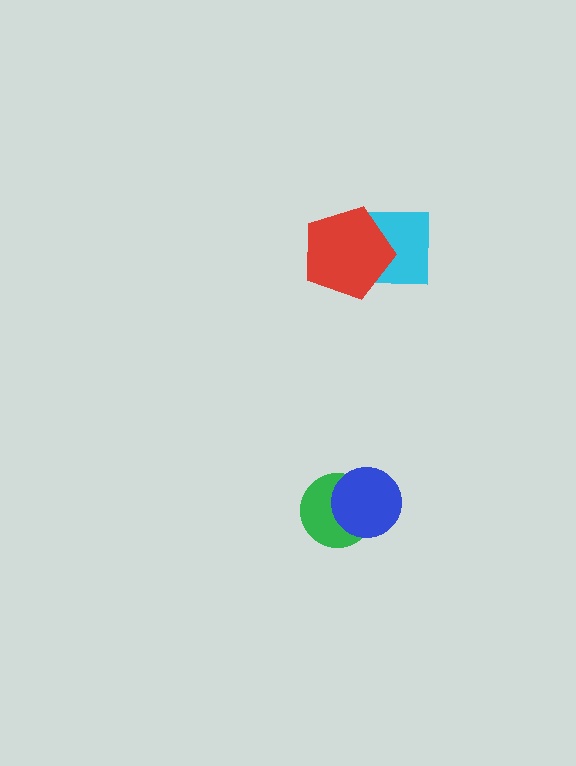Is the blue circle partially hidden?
No, no other shape covers it.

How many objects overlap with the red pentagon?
1 object overlaps with the red pentagon.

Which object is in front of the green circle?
The blue circle is in front of the green circle.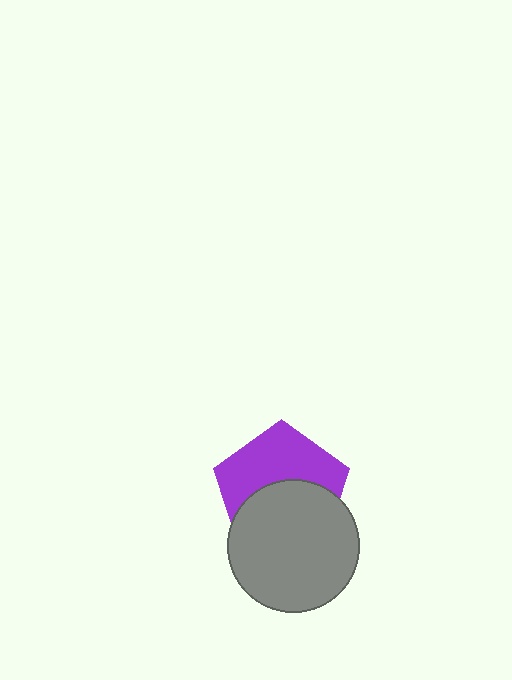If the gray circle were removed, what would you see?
You would see the complete purple pentagon.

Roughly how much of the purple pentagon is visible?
About half of it is visible (roughly 50%).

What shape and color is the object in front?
The object in front is a gray circle.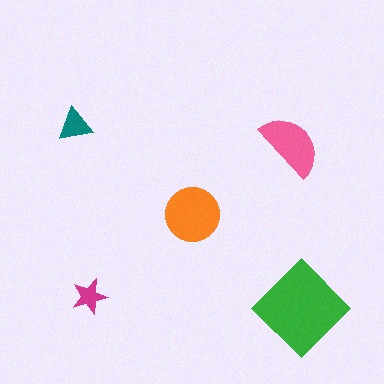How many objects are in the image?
There are 5 objects in the image.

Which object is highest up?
The teal triangle is topmost.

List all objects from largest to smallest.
The green diamond, the orange circle, the pink semicircle, the teal triangle, the magenta star.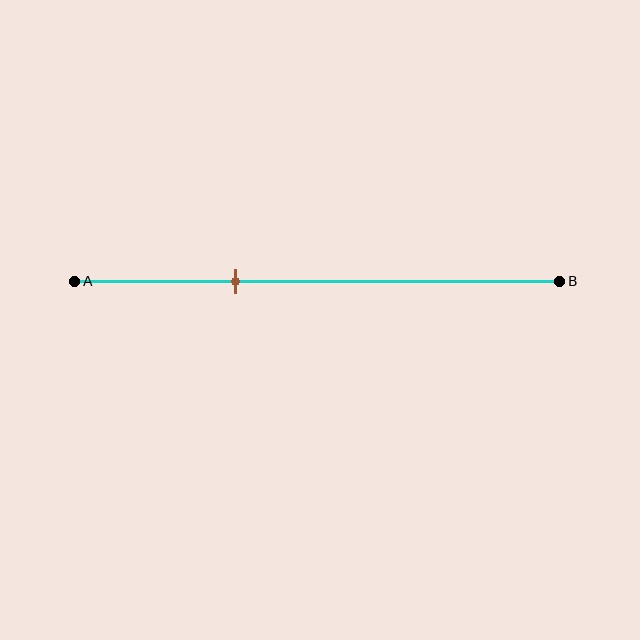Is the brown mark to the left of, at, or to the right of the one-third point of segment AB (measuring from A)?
The brown mark is approximately at the one-third point of segment AB.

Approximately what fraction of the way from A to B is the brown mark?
The brown mark is approximately 35% of the way from A to B.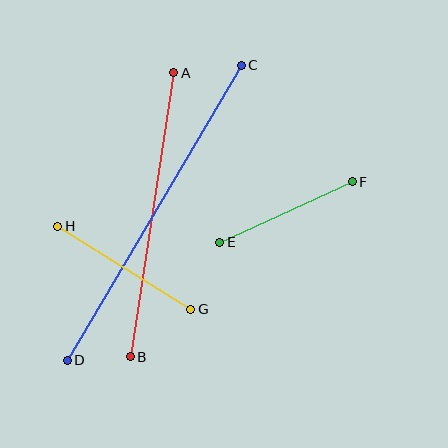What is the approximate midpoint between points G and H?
The midpoint is at approximately (124, 268) pixels.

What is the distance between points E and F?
The distance is approximately 146 pixels.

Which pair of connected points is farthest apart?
Points C and D are farthest apart.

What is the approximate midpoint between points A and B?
The midpoint is at approximately (152, 215) pixels.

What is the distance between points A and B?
The distance is approximately 287 pixels.